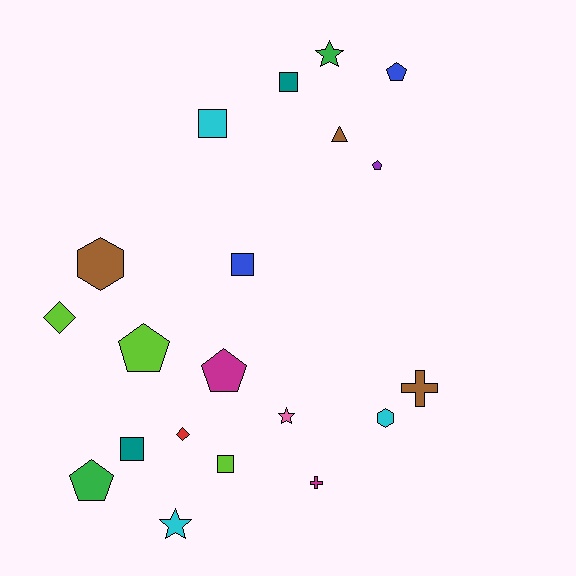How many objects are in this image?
There are 20 objects.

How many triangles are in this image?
There is 1 triangle.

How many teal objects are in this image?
There are 2 teal objects.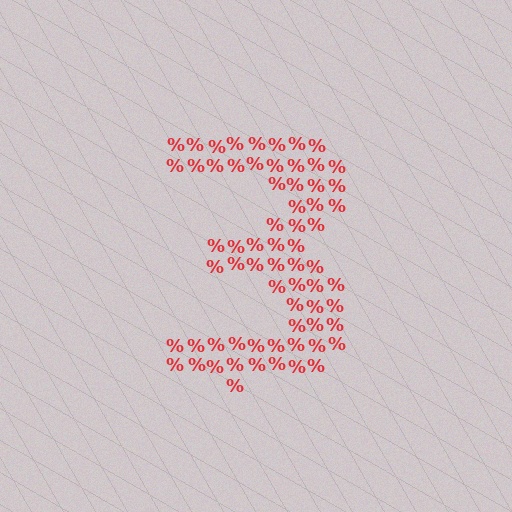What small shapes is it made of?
It is made of small percent signs.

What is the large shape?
The large shape is the digit 3.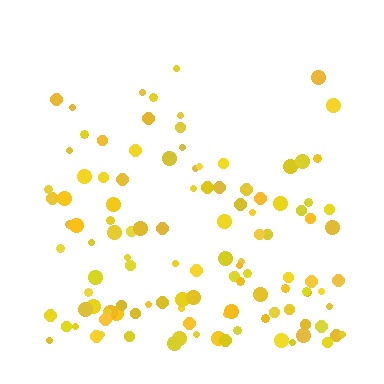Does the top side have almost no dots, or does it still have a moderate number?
Still a moderate number, just noticeably fewer than the bottom.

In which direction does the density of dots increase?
From top to bottom, with the bottom side densest.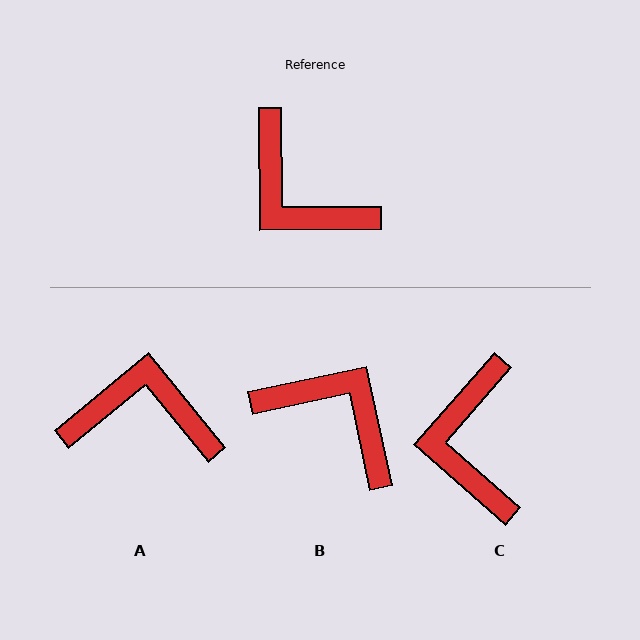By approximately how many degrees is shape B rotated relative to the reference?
Approximately 168 degrees clockwise.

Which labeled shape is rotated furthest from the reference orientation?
B, about 168 degrees away.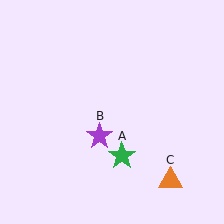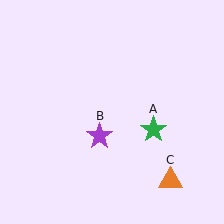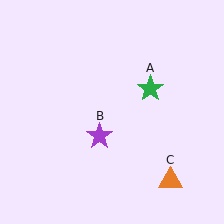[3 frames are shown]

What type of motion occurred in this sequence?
The green star (object A) rotated counterclockwise around the center of the scene.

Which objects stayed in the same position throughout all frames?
Purple star (object B) and orange triangle (object C) remained stationary.